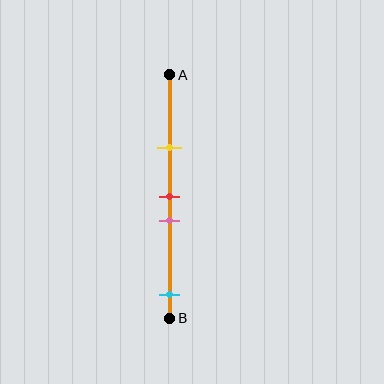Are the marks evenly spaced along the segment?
No, the marks are not evenly spaced.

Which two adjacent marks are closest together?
The red and pink marks are the closest adjacent pair.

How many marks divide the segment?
There are 4 marks dividing the segment.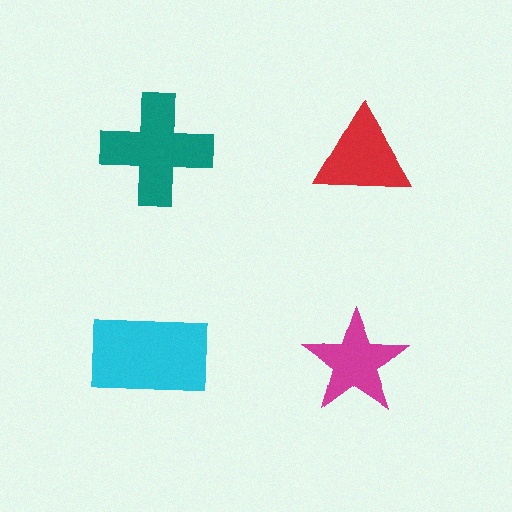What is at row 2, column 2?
A magenta star.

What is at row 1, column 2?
A red triangle.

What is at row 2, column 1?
A cyan rectangle.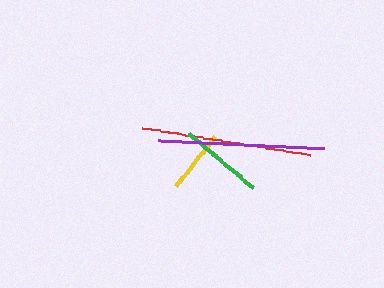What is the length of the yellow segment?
The yellow segment is approximately 65 pixels long.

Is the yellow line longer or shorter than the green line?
The green line is longer than the yellow line.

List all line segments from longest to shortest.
From longest to shortest: red, purple, green, yellow.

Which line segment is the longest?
The red line is the longest at approximately 171 pixels.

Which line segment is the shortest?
The yellow line is the shortest at approximately 65 pixels.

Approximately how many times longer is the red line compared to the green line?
The red line is approximately 2.0 times the length of the green line.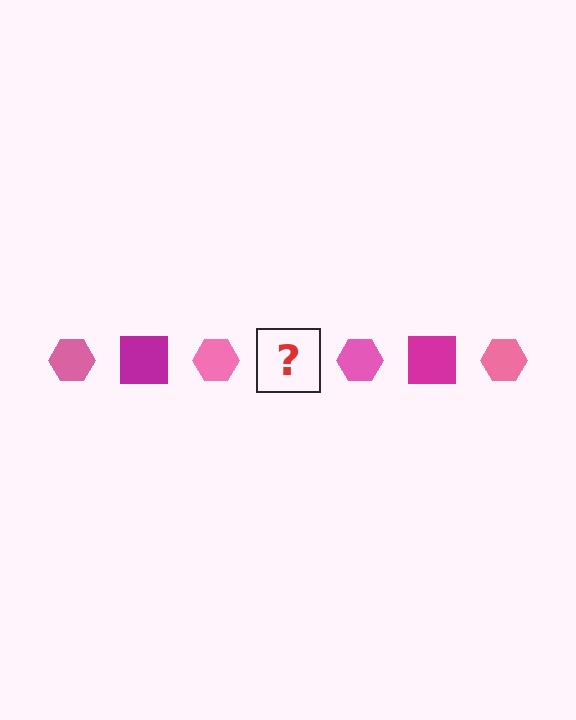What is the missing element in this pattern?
The missing element is a magenta square.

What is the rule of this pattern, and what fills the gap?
The rule is that the pattern alternates between pink hexagon and magenta square. The gap should be filled with a magenta square.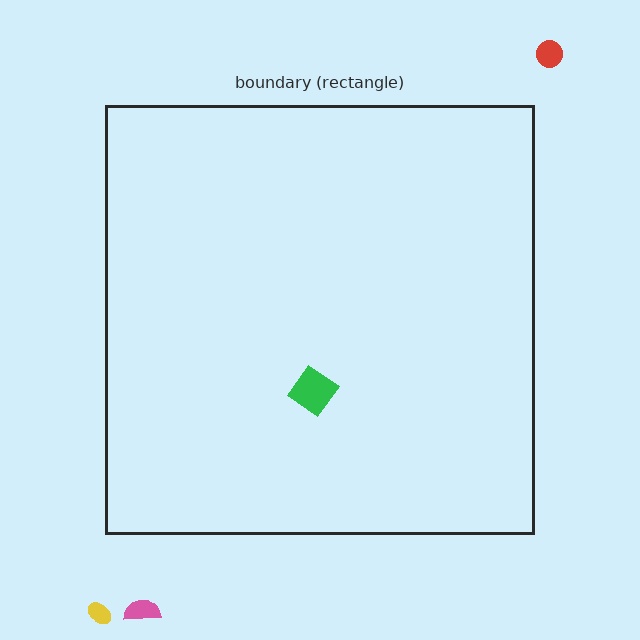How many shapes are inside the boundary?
1 inside, 3 outside.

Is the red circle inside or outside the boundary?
Outside.